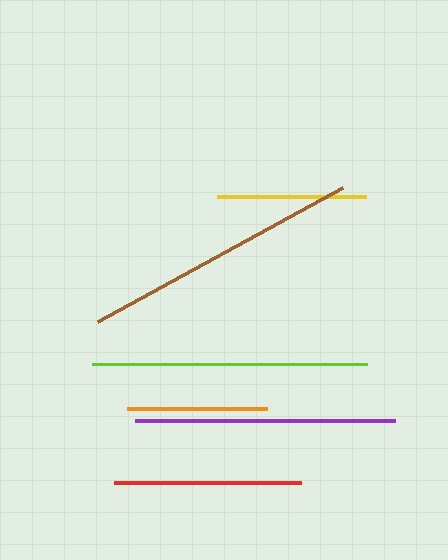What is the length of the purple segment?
The purple segment is approximately 260 pixels long.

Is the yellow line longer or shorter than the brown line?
The brown line is longer than the yellow line.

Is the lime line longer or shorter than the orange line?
The lime line is longer than the orange line.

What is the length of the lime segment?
The lime segment is approximately 276 pixels long.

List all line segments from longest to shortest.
From longest to shortest: brown, lime, purple, red, yellow, orange.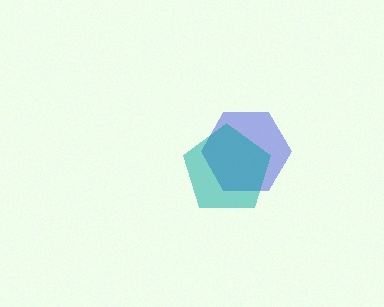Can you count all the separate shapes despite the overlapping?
Yes, there are 2 separate shapes.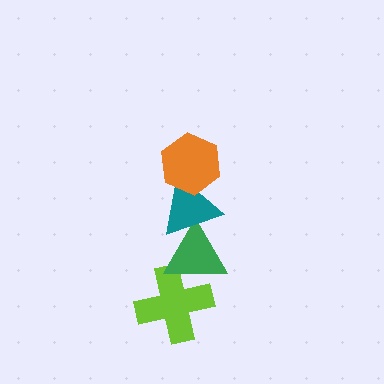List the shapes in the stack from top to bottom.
From top to bottom: the orange hexagon, the teal triangle, the green triangle, the lime cross.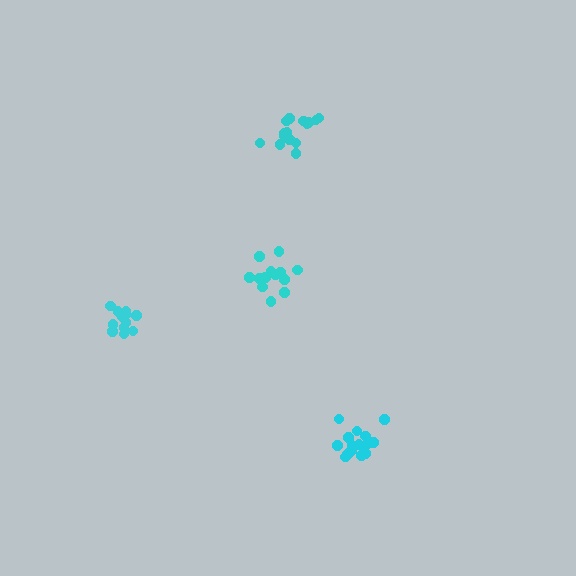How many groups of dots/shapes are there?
There are 4 groups.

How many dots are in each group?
Group 1: 16 dots, Group 2: 13 dots, Group 3: 15 dots, Group 4: 13 dots (57 total).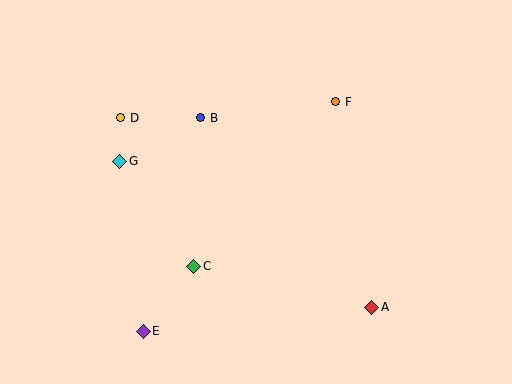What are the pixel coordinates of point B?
Point B is at (201, 118).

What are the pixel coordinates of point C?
Point C is at (194, 266).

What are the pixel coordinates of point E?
Point E is at (143, 331).